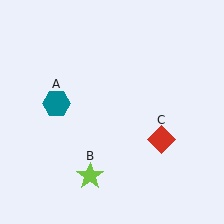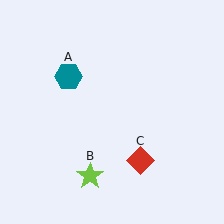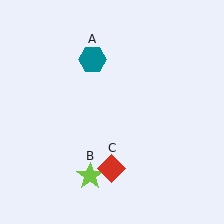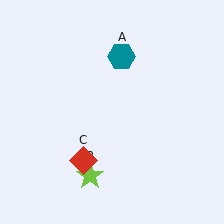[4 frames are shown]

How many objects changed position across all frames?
2 objects changed position: teal hexagon (object A), red diamond (object C).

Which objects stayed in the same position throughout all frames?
Lime star (object B) remained stationary.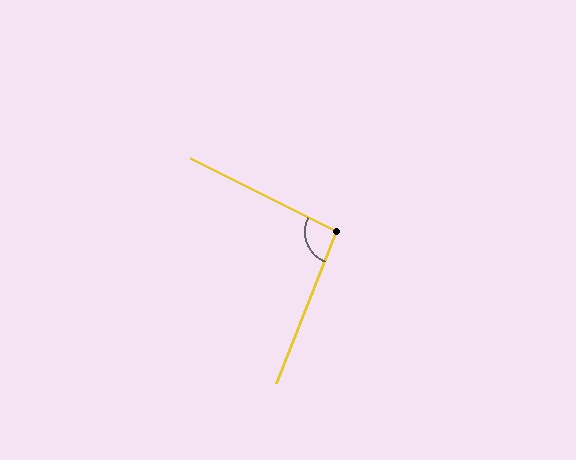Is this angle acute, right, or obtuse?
It is obtuse.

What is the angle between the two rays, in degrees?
Approximately 95 degrees.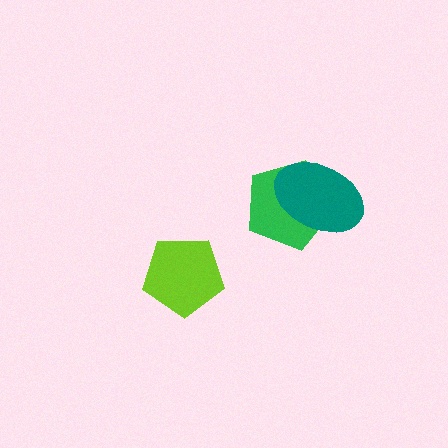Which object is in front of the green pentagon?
The teal ellipse is in front of the green pentagon.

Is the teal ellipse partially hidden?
No, no other shape covers it.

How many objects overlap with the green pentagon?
1 object overlaps with the green pentagon.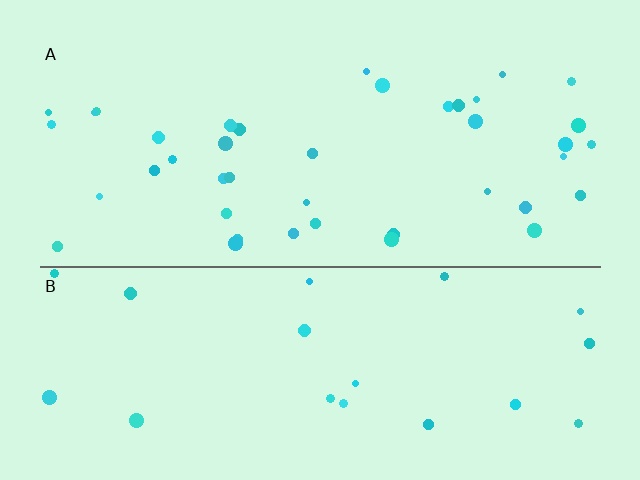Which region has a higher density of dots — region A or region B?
A (the top).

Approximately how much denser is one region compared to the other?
Approximately 2.0× — region A over region B.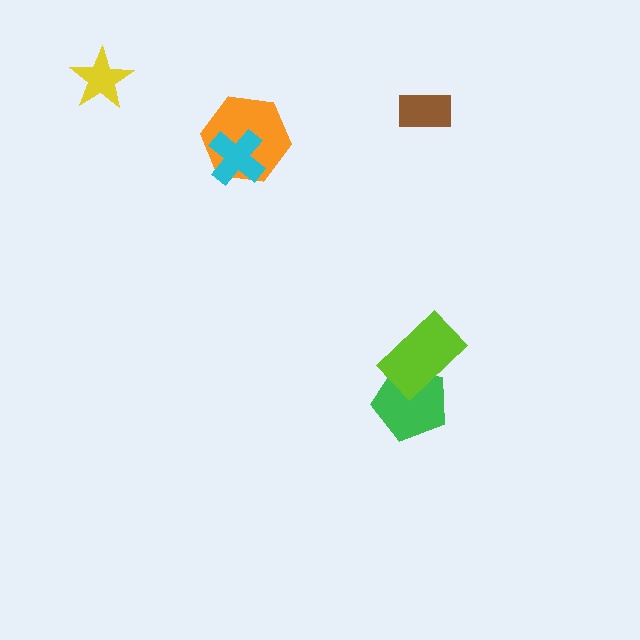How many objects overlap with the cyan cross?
1 object overlaps with the cyan cross.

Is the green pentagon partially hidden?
Yes, it is partially covered by another shape.